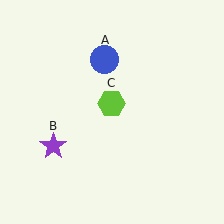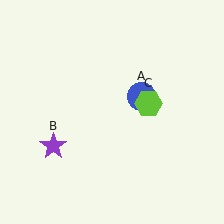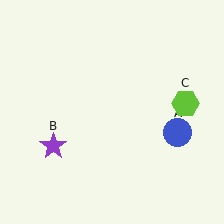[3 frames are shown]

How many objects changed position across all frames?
2 objects changed position: blue circle (object A), lime hexagon (object C).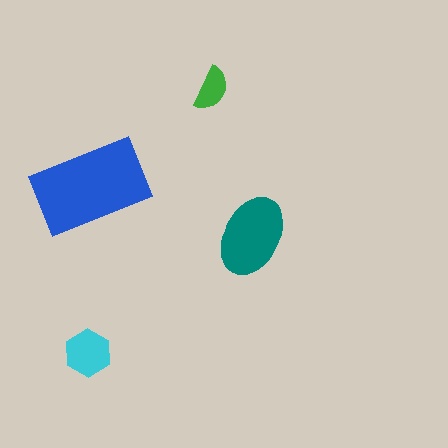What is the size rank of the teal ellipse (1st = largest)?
2nd.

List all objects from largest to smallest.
The blue rectangle, the teal ellipse, the cyan hexagon, the green semicircle.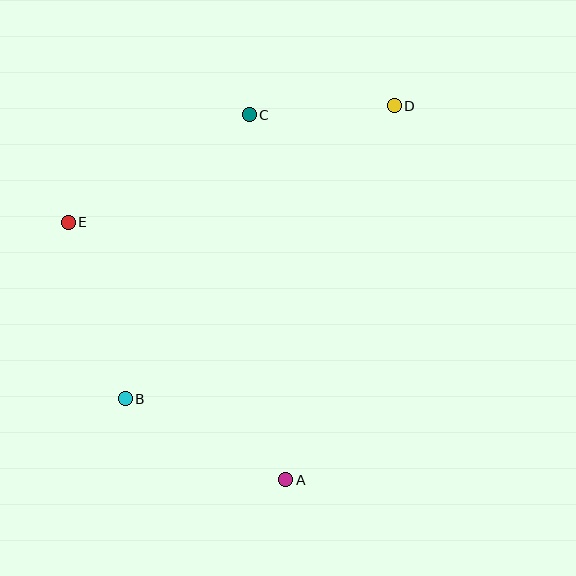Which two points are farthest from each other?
Points B and D are farthest from each other.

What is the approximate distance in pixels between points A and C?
The distance between A and C is approximately 367 pixels.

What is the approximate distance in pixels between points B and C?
The distance between B and C is approximately 310 pixels.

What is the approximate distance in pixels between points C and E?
The distance between C and E is approximately 210 pixels.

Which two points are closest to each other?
Points C and D are closest to each other.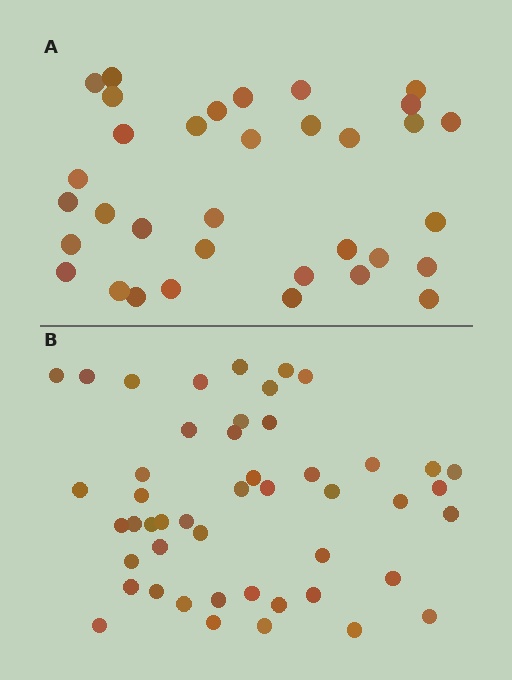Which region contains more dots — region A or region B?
Region B (the bottom region) has more dots.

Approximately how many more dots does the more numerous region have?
Region B has approximately 15 more dots than region A.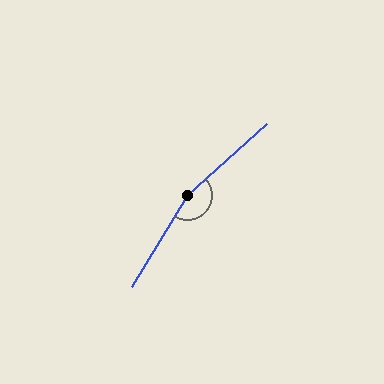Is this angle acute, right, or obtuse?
It is obtuse.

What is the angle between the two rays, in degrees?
Approximately 163 degrees.